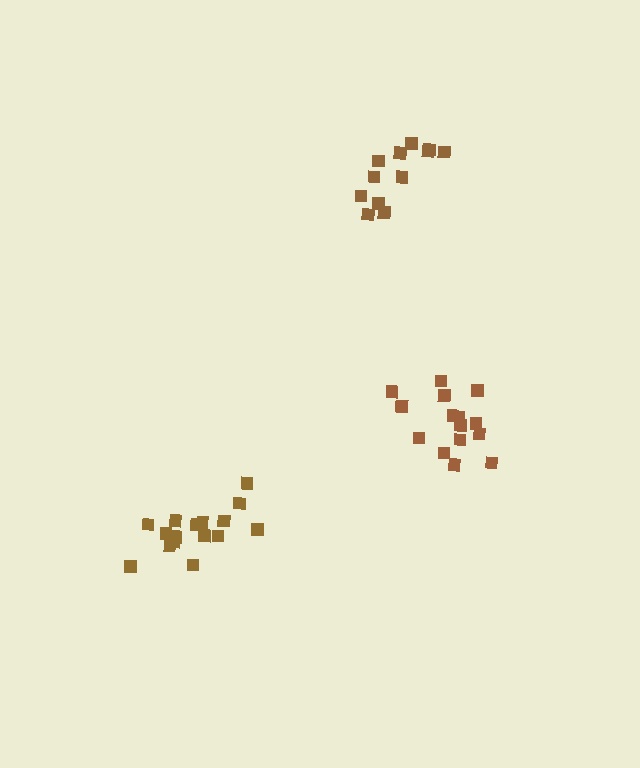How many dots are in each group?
Group 1: 15 dots, Group 2: 12 dots, Group 3: 16 dots (43 total).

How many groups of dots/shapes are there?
There are 3 groups.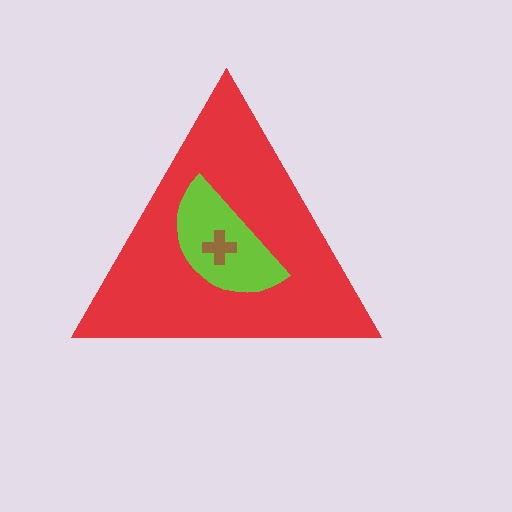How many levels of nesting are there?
3.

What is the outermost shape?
The red triangle.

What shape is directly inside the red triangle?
The lime semicircle.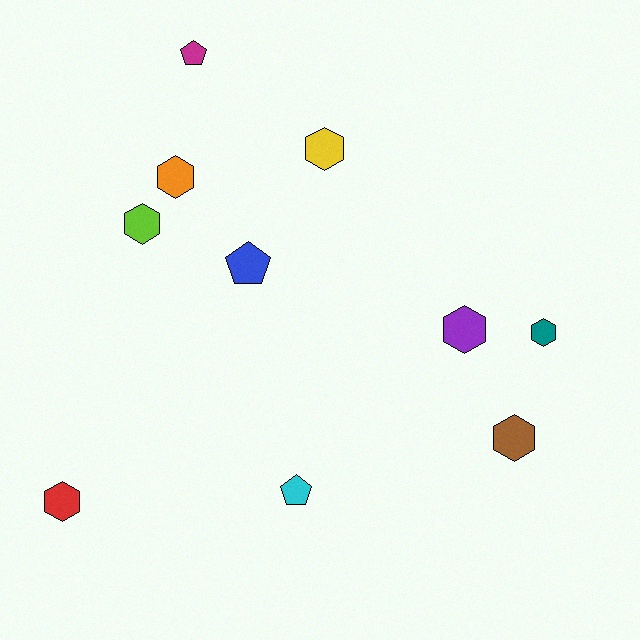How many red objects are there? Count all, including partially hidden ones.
There is 1 red object.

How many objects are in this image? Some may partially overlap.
There are 10 objects.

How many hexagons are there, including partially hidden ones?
There are 7 hexagons.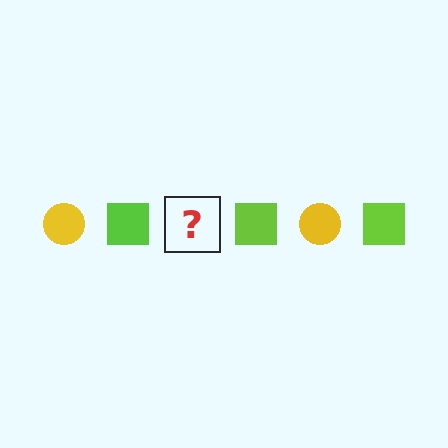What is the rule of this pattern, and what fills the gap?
The rule is that the pattern alternates between yellow circle and lime square. The gap should be filled with a yellow circle.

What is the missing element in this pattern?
The missing element is a yellow circle.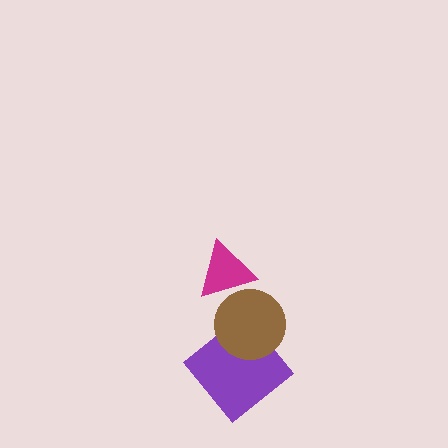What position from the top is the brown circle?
The brown circle is 2nd from the top.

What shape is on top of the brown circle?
The magenta triangle is on top of the brown circle.